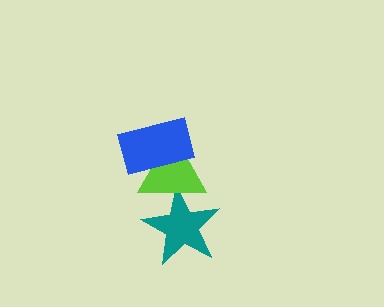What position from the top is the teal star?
The teal star is 3rd from the top.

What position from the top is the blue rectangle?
The blue rectangle is 1st from the top.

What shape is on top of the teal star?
The lime triangle is on top of the teal star.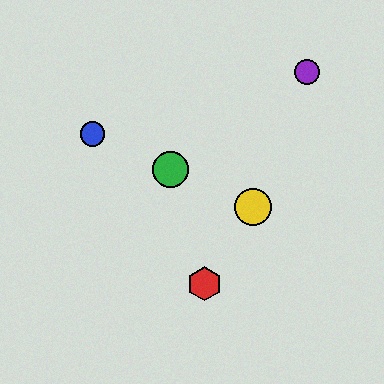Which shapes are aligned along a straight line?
The blue circle, the green circle, the yellow circle are aligned along a straight line.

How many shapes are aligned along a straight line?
3 shapes (the blue circle, the green circle, the yellow circle) are aligned along a straight line.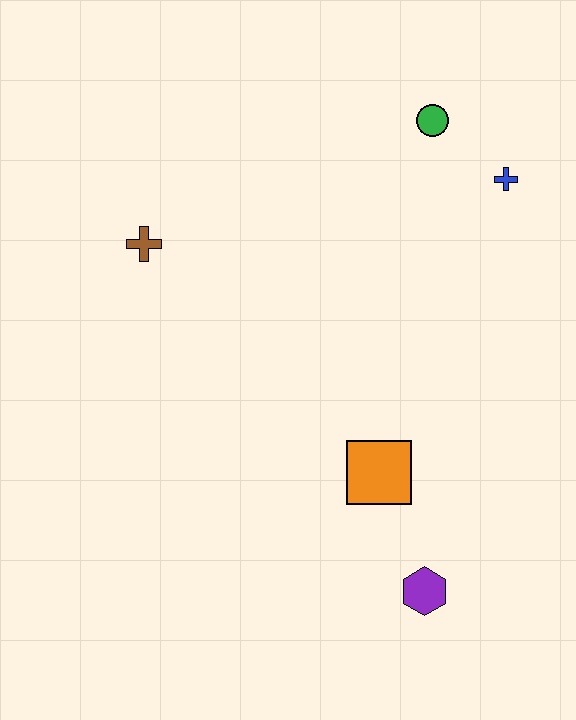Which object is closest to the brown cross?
The green circle is closest to the brown cross.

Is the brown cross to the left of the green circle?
Yes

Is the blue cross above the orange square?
Yes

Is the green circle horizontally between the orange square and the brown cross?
No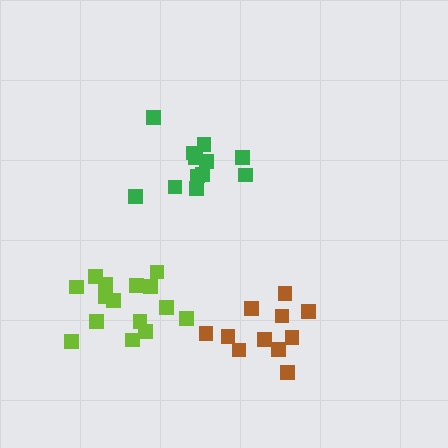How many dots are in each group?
Group 1: 12 dots, Group 2: 11 dots, Group 3: 15 dots (38 total).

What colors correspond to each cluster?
The clusters are colored: green, brown, lime.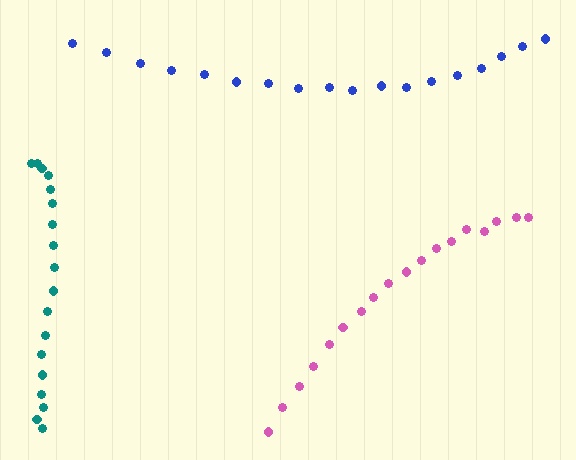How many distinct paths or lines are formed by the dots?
There are 3 distinct paths.